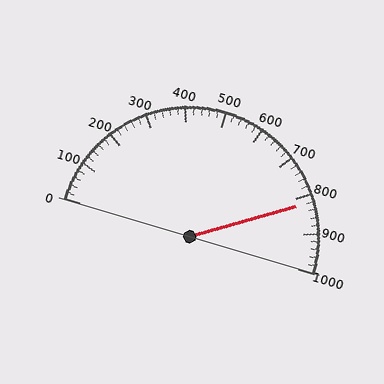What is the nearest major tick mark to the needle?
The nearest major tick mark is 800.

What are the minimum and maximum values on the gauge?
The gauge ranges from 0 to 1000.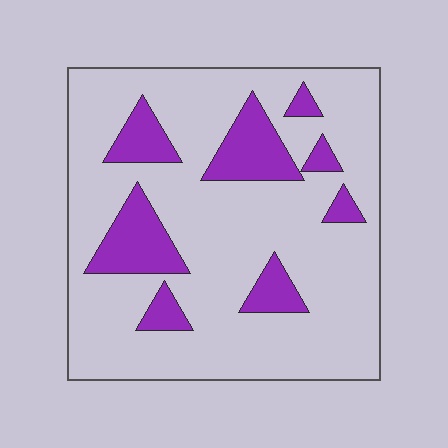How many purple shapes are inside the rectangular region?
8.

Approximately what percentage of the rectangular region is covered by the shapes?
Approximately 20%.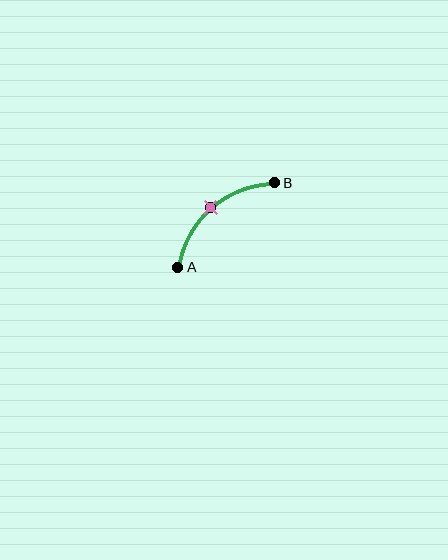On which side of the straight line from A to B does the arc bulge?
The arc bulges above and to the left of the straight line connecting A and B.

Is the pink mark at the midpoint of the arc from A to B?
Yes. The pink mark lies on the arc at equal arc-length from both A and B — it is the arc midpoint.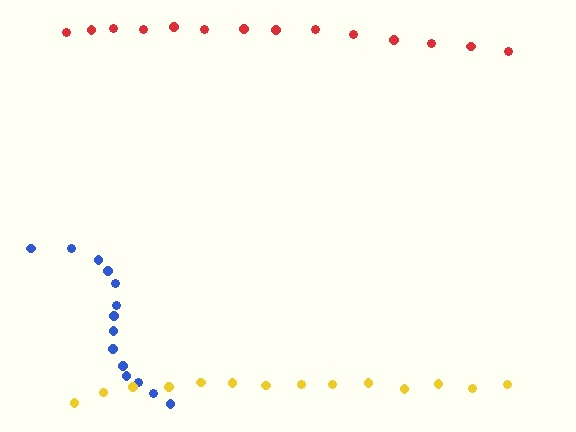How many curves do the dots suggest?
There are 3 distinct paths.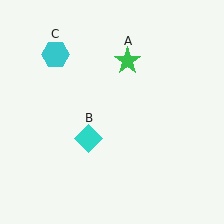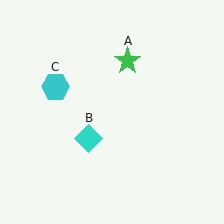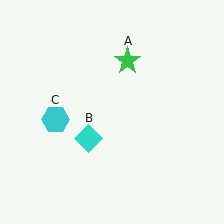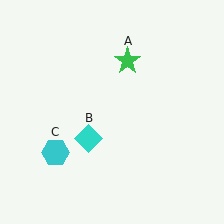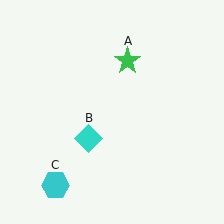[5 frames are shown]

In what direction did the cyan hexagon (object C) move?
The cyan hexagon (object C) moved down.